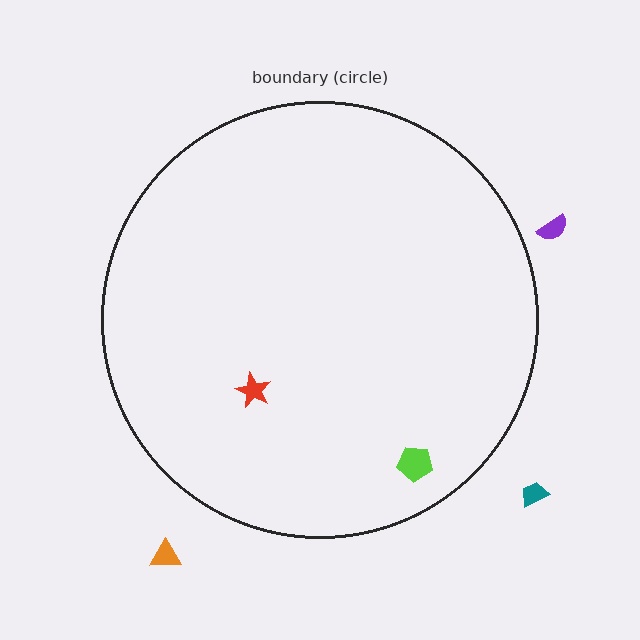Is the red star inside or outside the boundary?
Inside.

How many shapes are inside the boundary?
2 inside, 3 outside.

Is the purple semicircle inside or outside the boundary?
Outside.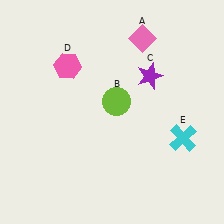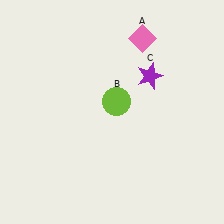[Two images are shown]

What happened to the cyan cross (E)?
The cyan cross (E) was removed in Image 2. It was in the bottom-right area of Image 1.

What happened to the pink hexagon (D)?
The pink hexagon (D) was removed in Image 2. It was in the top-left area of Image 1.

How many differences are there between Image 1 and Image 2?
There are 2 differences between the two images.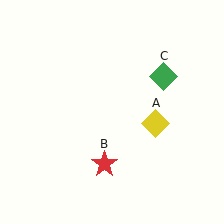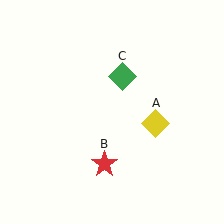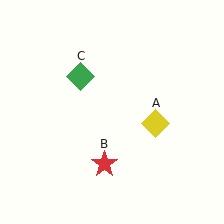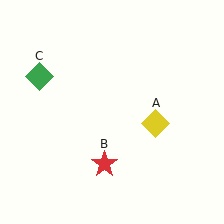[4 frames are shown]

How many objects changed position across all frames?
1 object changed position: green diamond (object C).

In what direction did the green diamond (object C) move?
The green diamond (object C) moved left.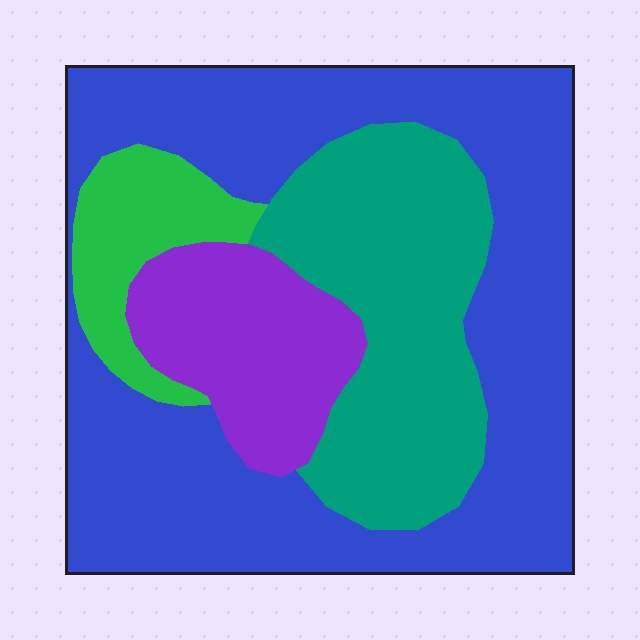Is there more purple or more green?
Purple.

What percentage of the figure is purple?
Purple takes up about one eighth (1/8) of the figure.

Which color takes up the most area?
Blue, at roughly 55%.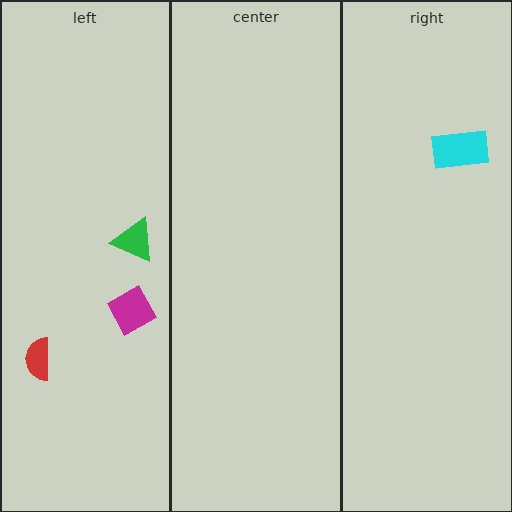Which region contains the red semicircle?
The left region.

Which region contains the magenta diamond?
The left region.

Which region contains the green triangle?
The left region.